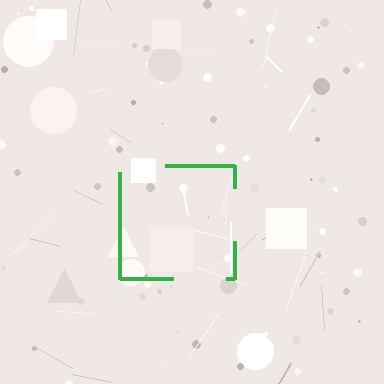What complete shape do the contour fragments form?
The contour fragments form a square.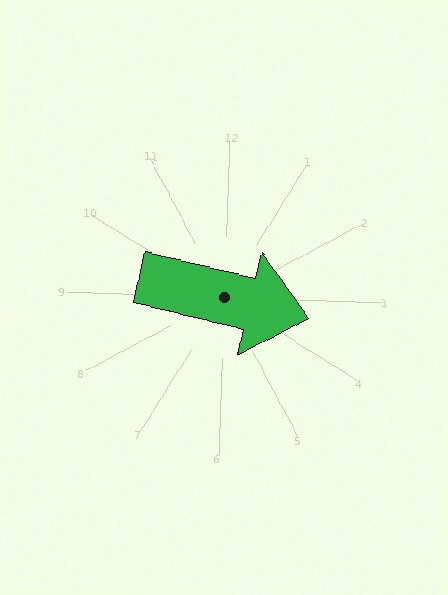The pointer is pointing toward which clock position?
Roughly 3 o'clock.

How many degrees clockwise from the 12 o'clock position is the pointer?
Approximately 102 degrees.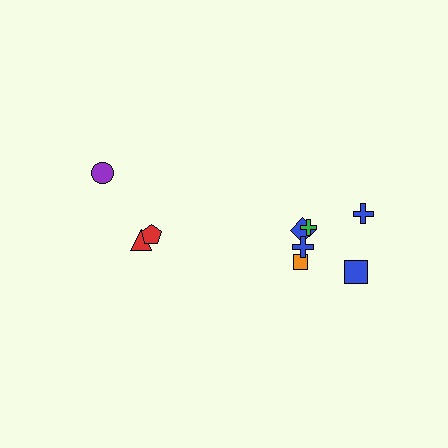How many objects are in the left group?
There are 3 objects.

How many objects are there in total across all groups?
There are 9 objects.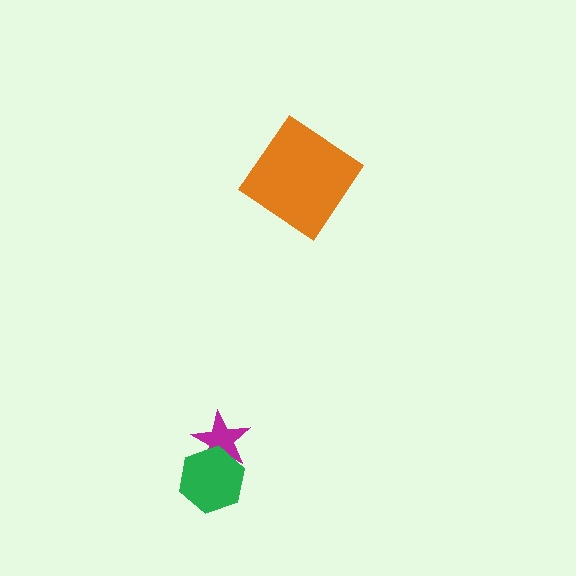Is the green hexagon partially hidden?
No, no other shape covers it.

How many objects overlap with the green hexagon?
1 object overlaps with the green hexagon.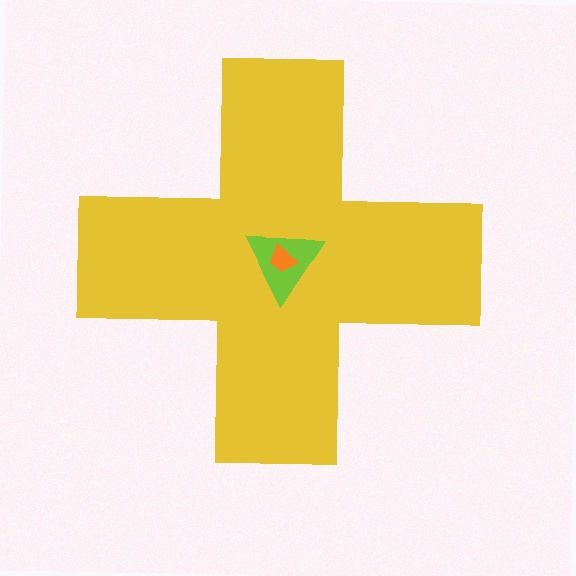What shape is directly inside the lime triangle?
The orange trapezoid.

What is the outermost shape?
The yellow cross.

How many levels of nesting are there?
3.